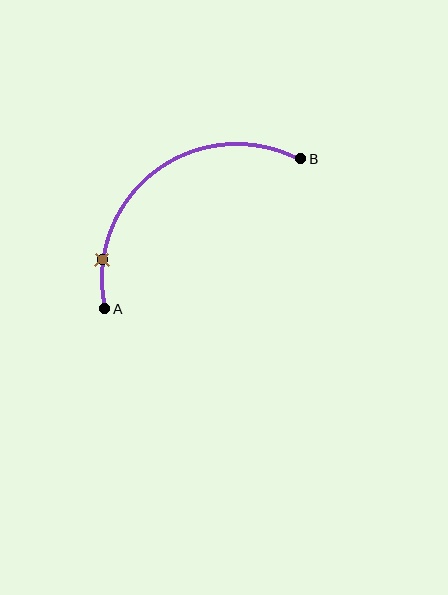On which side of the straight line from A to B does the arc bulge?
The arc bulges above and to the left of the straight line connecting A and B.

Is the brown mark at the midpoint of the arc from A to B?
No. The brown mark lies on the arc but is closer to endpoint A. The arc midpoint would be at the point on the curve equidistant along the arc from both A and B.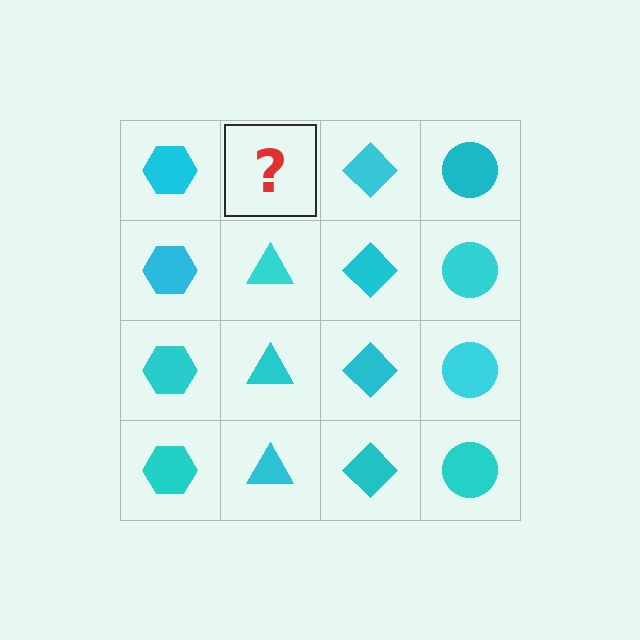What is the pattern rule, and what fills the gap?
The rule is that each column has a consistent shape. The gap should be filled with a cyan triangle.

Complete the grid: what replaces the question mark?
The question mark should be replaced with a cyan triangle.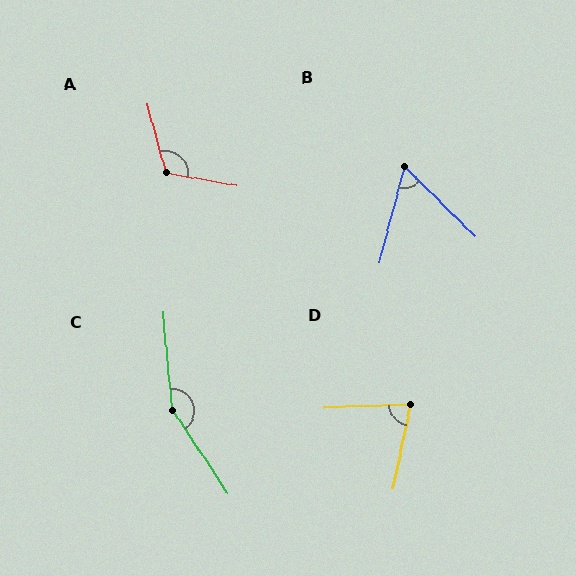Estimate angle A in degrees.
Approximately 115 degrees.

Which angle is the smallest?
B, at approximately 60 degrees.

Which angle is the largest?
C, at approximately 152 degrees.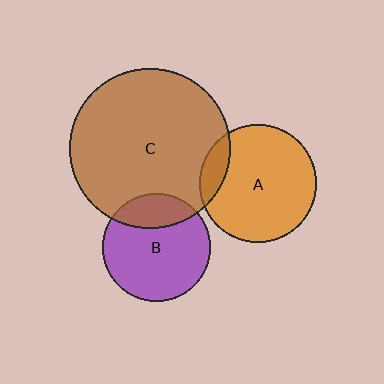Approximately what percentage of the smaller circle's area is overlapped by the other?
Approximately 25%.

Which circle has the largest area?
Circle C (brown).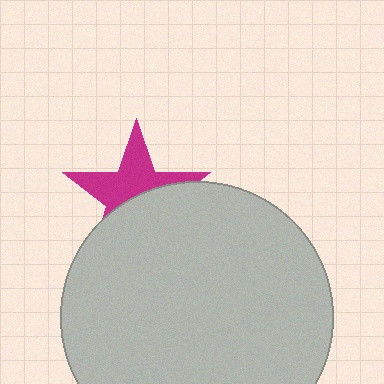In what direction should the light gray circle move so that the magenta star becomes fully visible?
The light gray circle should move down. That is the shortest direction to clear the overlap and leave the magenta star fully visible.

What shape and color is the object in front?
The object in front is a light gray circle.